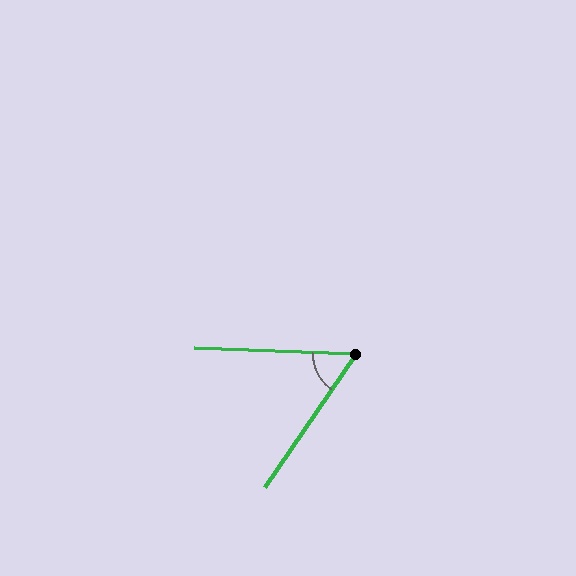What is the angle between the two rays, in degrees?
Approximately 57 degrees.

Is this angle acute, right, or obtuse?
It is acute.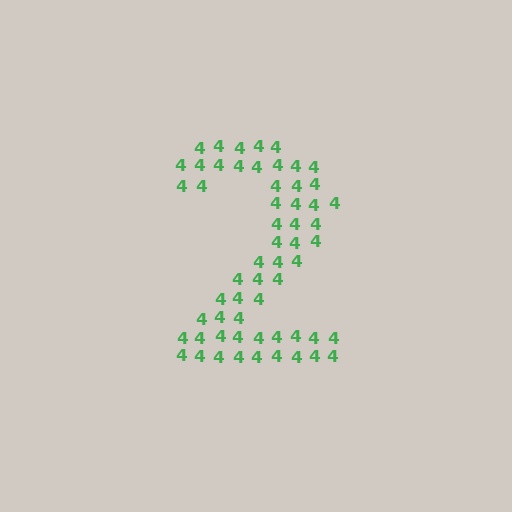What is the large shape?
The large shape is the digit 2.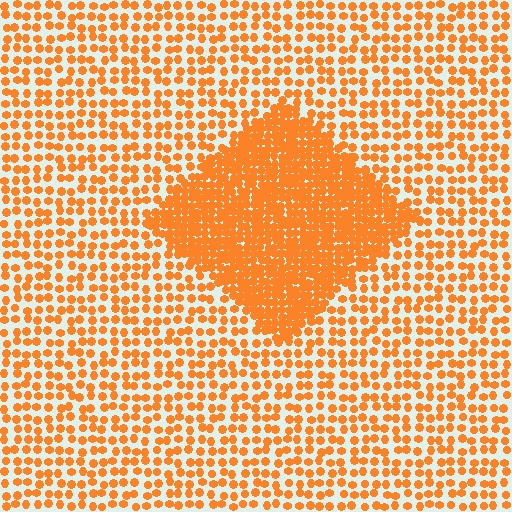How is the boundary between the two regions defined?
The boundary is defined by a change in element density (approximately 2.4x ratio). All elements are the same color, size, and shape.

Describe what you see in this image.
The image contains small orange elements arranged at two different densities. A diamond-shaped region is visible where the elements are more densely packed than the surrounding area.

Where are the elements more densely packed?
The elements are more densely packed inside the diamond boundary.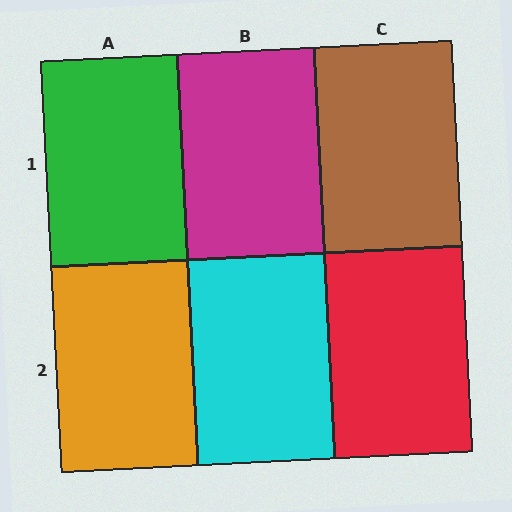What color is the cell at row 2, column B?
Cyan.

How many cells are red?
1 cell is red.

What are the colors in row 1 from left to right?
Green, magenta, brown.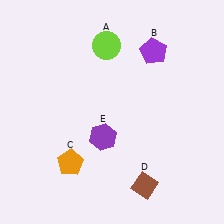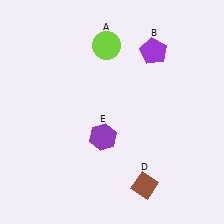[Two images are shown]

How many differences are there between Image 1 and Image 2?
There is 1 difference between the two images.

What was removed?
The orange pentagon (C) was removed in Image 2.